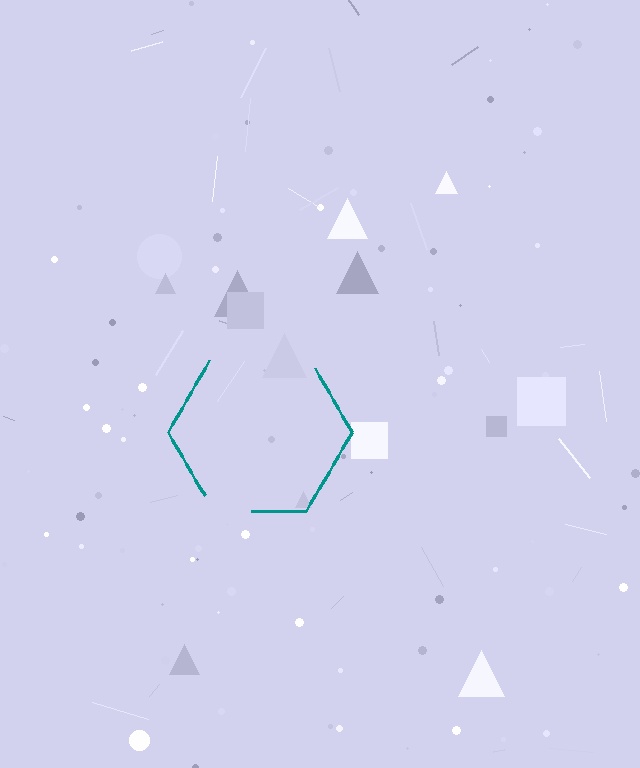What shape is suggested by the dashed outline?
The dashed outline suggests a hexagon.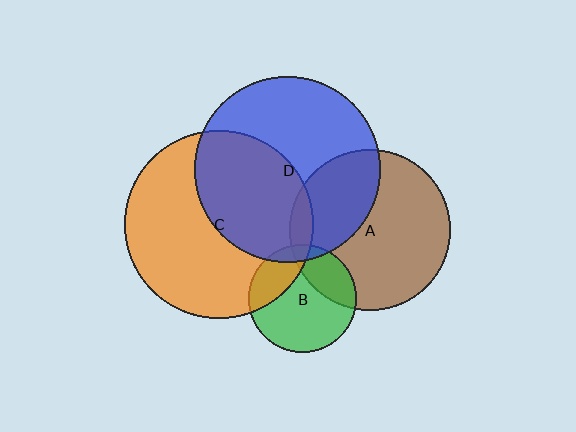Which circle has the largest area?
Circle C (orange).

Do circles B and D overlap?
Yes.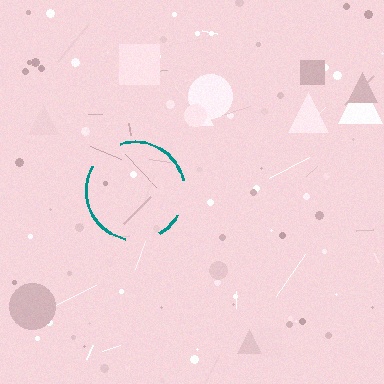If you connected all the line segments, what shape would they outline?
They would outline a circle.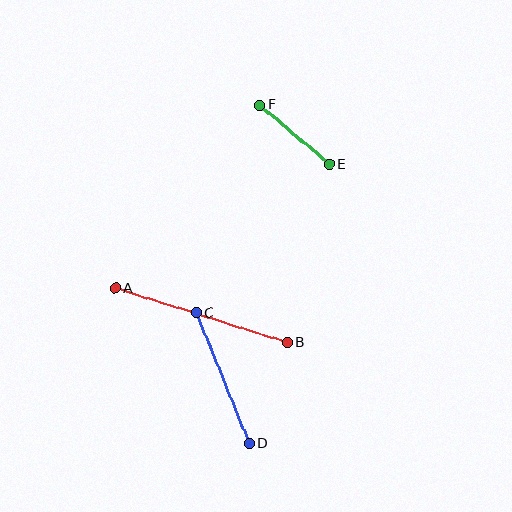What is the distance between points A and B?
The distance is approximately 180 pixels.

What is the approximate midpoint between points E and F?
The midpoint is at approximately (295, 135) pixels.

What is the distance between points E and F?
The distance is approximately 91 pixels.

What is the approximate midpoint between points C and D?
The midpoint is at approximately (223, 378) pixels.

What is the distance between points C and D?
The distance is approximately 141 pixels.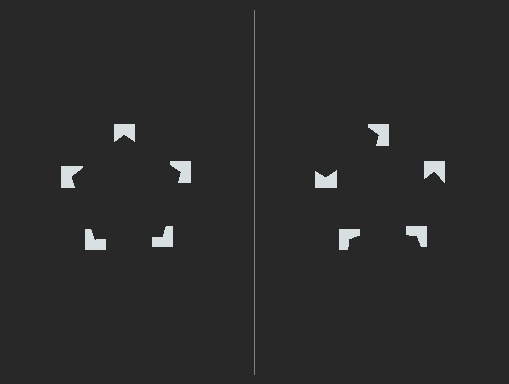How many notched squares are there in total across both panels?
10 — 5 on each side.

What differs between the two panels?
The notched squares are positioned identically on both sides; only the wedge orientations differ. On the left they align to a pentagon; on the right they are misaligned.